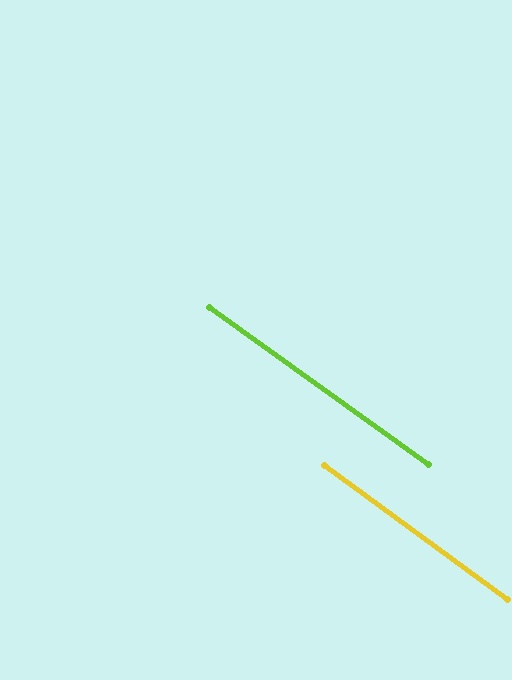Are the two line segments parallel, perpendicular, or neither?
Parallel — their directions differ by only 0.8°.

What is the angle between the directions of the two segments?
Approximately 1 degree.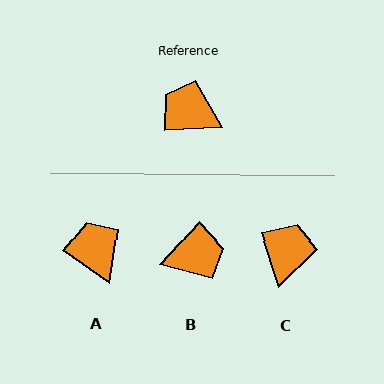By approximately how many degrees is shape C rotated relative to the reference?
Approximately 75 degrees clockwise.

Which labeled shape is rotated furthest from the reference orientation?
B, about 135 degrees away.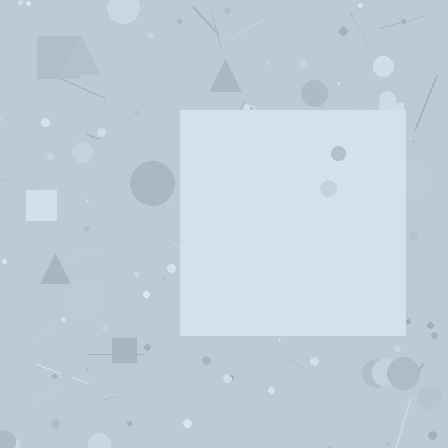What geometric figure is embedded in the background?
A square is embedded in the background.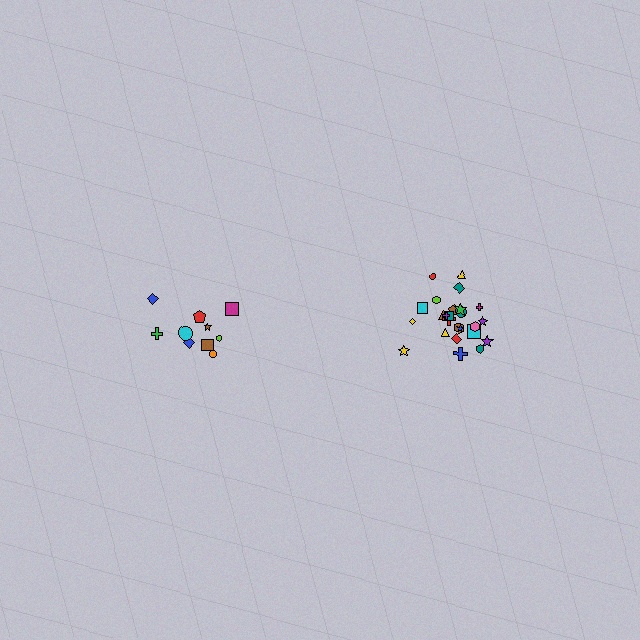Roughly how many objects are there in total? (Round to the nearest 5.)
Roughly 35 objects in total.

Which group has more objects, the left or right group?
The right group.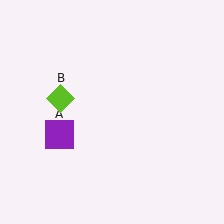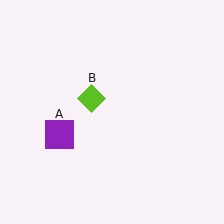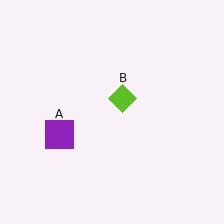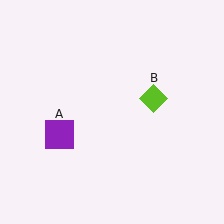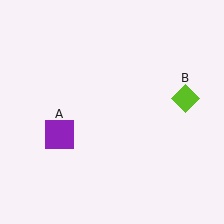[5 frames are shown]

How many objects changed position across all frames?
1 object changed position: lime diamond (object B).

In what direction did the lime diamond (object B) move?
The lime diamond (object B) moved right.